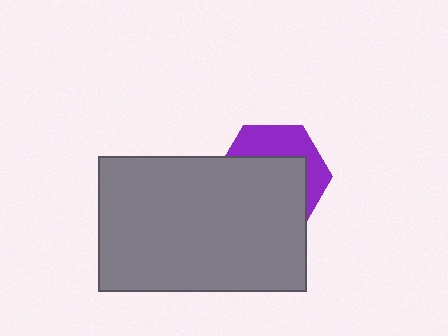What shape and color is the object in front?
The object in front is a gray rectangle.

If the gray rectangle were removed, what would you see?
You would see the complete purple hexagon.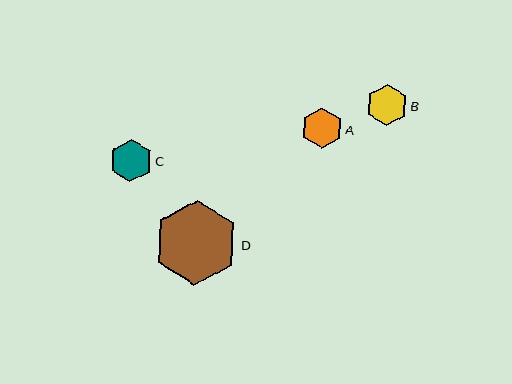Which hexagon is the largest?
Hexagon D is the largest with a size of approximately 85 pixels.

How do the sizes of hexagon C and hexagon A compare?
Hexagon C and hexagon A are approximately the same size.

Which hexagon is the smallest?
Hexagon A is the smallest with a size of approximately 41 pixels.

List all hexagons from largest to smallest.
From largest to smallest: D, C, B, A.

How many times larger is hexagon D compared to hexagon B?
Hexagon D is approximately 2.0 times the size of hexagon B.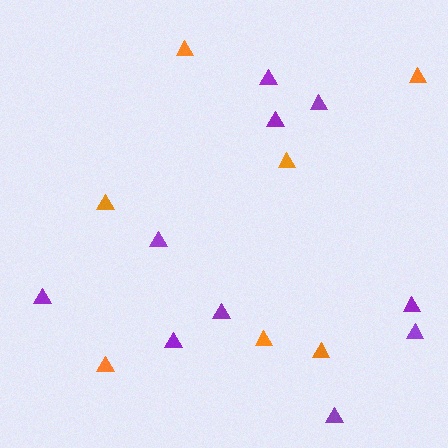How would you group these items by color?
There are 2 groups: one group of purple triangles (10) and one group of orange triangles (7).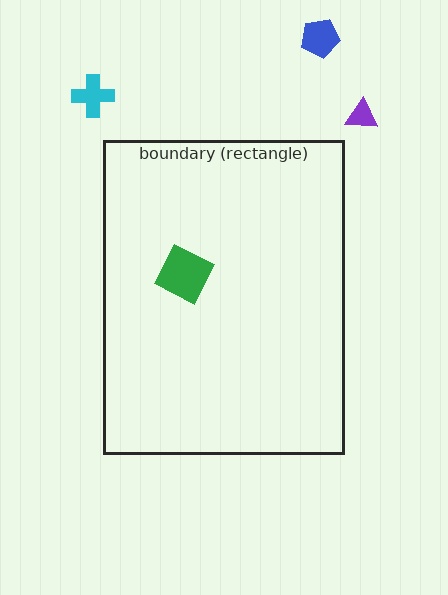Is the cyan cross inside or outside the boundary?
Outside.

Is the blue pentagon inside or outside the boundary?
Outside.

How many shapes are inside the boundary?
1 inside, 3 outside.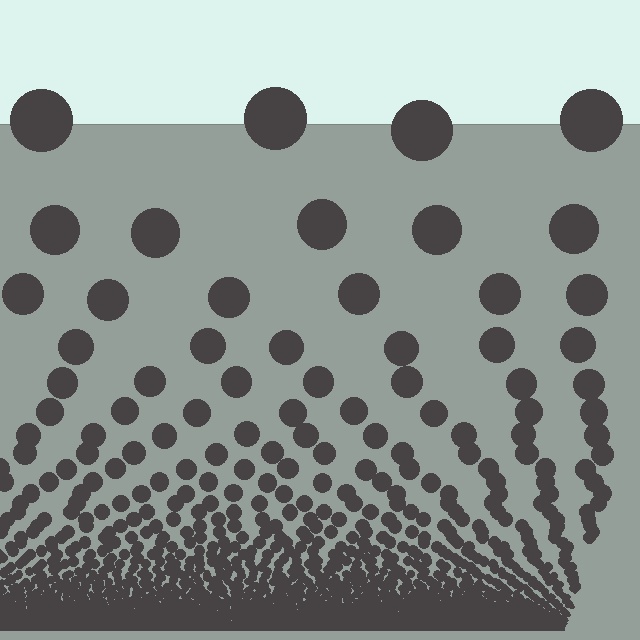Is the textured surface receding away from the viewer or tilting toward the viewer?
The surface appears to tilt toward the viewer. Texture elements get larger and sparser toward the top.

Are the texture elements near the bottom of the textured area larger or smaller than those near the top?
Smaller. The gradient is inverted — elements near the bottom are smaller and denser.